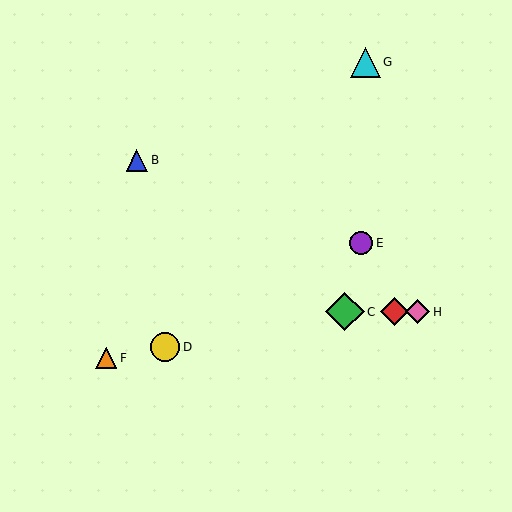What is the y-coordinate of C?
Object C is at y≈312.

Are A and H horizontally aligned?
Yes, both are at y≈312.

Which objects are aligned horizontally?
Objects A, C, H are aligned horizontally.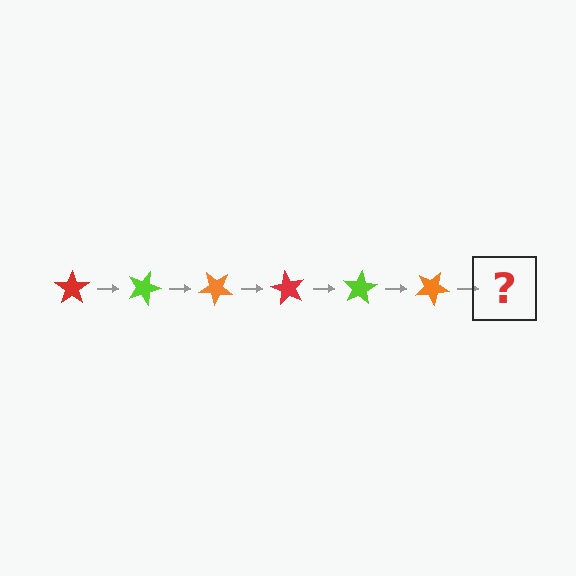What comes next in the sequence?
The next element should be a red star, rotated 120 degrees from the start.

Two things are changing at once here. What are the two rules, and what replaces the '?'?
The two rules are that it rotates 20 degrees each step and the color cycles through red, lime, and orange. The '?' should be a red star, rotated 120 degrees from the start.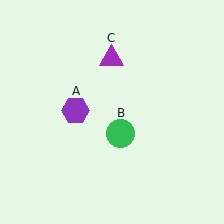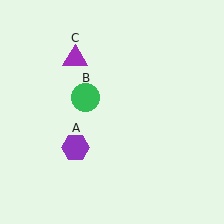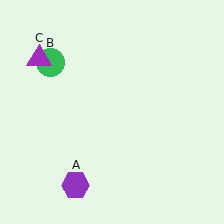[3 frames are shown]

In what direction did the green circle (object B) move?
The green circle (object B) moved up and to the left.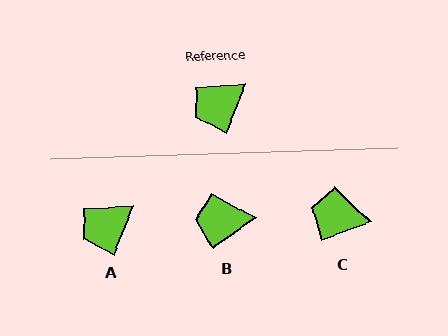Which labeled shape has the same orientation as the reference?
A.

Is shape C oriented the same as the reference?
No, it is off by about 48 degrees.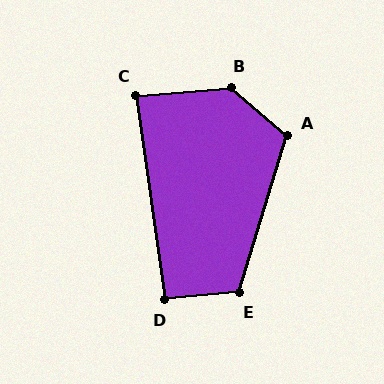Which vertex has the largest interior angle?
B, at approximately 135 degrees.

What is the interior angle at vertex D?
Approximately 93 degrees (approximately right).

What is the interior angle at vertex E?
Approximately 112 degrees (obtuse).